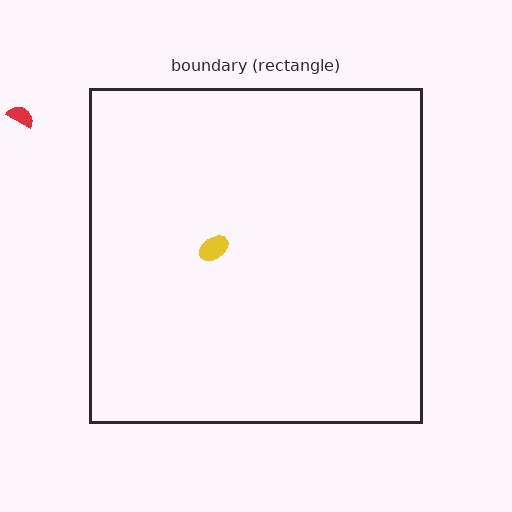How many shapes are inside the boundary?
1 inside, 1 outside.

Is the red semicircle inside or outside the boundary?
Outside.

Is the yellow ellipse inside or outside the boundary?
Inside.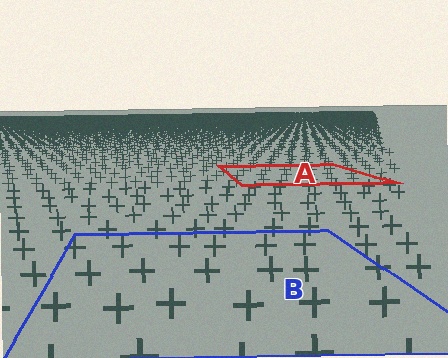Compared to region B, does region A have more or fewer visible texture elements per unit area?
Region A has more texture elements per unit area — they are packed more densely because it is farther away.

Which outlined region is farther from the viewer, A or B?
Region A is farther from the viewer — the texture elements inside it appear smaller and more densely packed.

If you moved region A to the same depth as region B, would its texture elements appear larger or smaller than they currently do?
They would appear larger. At a closer depth, the same texture elements are projected at a bigger on-screen size.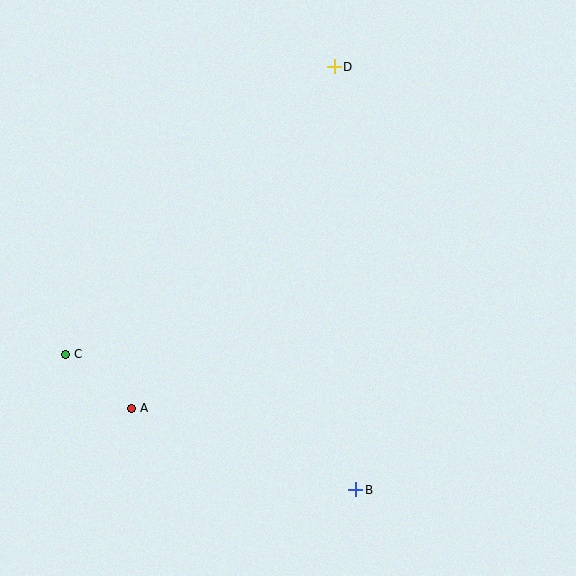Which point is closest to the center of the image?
Point A at (131, 408) is closest to the center.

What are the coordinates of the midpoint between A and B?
The midpoint between A and B is at (243, 449).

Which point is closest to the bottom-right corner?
Point B is closest to the bottom-right corner.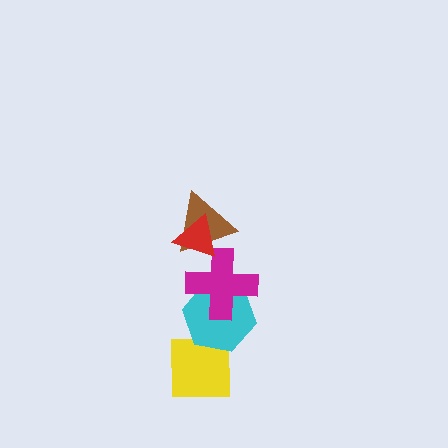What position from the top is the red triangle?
The red triangle is 1st from the top.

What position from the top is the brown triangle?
The brown triangle is 2nd from the top.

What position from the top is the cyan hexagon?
The cyan hexagon is 4th from the top.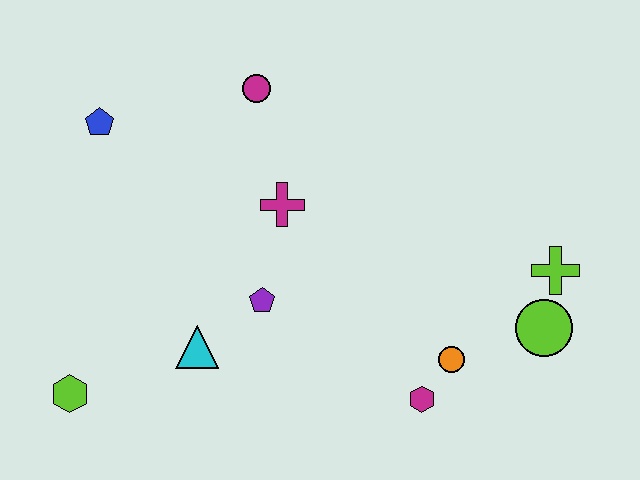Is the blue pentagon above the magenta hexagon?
Yes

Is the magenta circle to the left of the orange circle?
Yes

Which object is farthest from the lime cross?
The lime hexagon is farthest from the lime cross.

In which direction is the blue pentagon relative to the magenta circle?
The blue pentagon is to the left of the magenta circle.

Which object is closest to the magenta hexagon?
The orange circle is closest to the magenta hexagon.